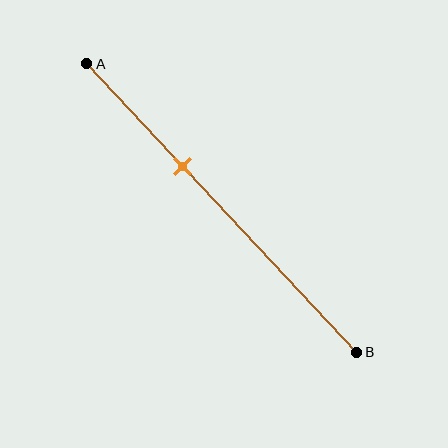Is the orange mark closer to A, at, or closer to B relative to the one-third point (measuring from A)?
The orange mark is approximately at the one-third point of segment AB.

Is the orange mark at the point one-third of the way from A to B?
Yes, the mark is approximately at the one-third point.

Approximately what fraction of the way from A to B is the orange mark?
The orange mark is approximately 35% of the way from A to B.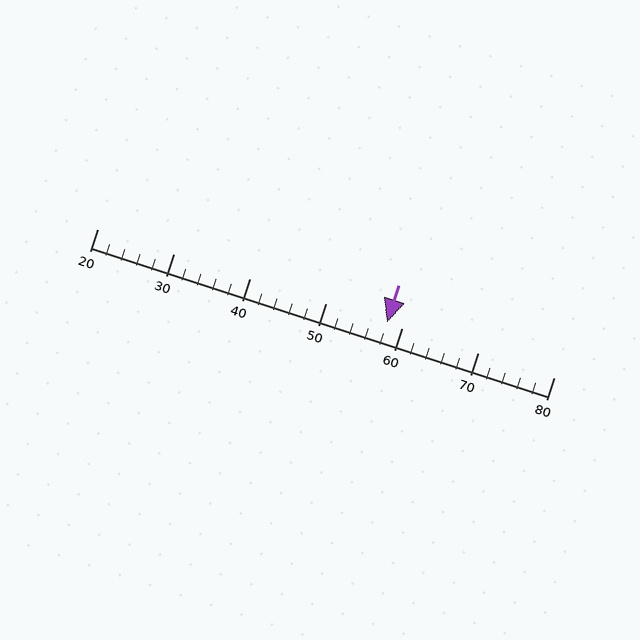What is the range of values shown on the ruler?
The ruler shows values from 20 to 80.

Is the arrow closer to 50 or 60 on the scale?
The arrow is closer to 60.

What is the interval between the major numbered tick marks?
The major tick marks are spaced 10 units apart.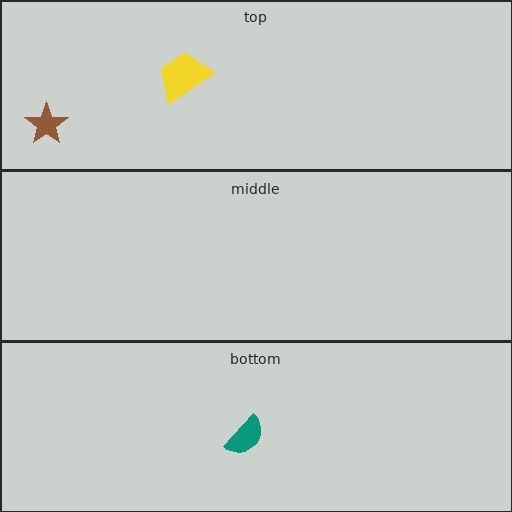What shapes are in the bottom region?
The teal semicircle.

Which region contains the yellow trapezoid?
The top region.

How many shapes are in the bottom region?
1.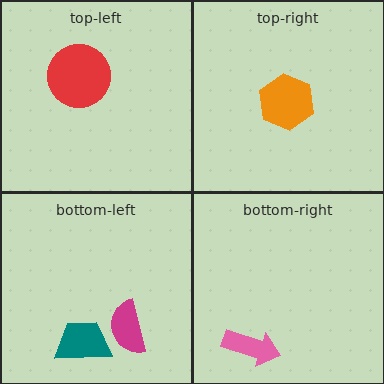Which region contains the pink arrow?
The bottom-right region.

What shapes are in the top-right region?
The orange hexagon.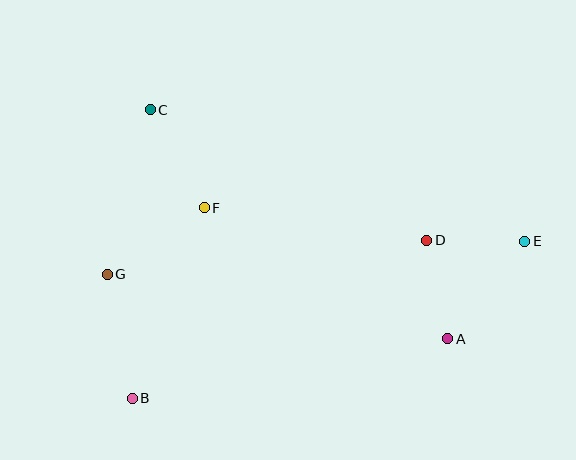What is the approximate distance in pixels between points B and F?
The distance between B and F is approximately 203 pixels.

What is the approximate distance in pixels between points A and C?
The distance between A and C is approximately 375 pixels.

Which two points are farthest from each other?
Points B and E are farthest from each other.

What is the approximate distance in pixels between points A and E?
The distance between A and E is approximately 124 pixels.